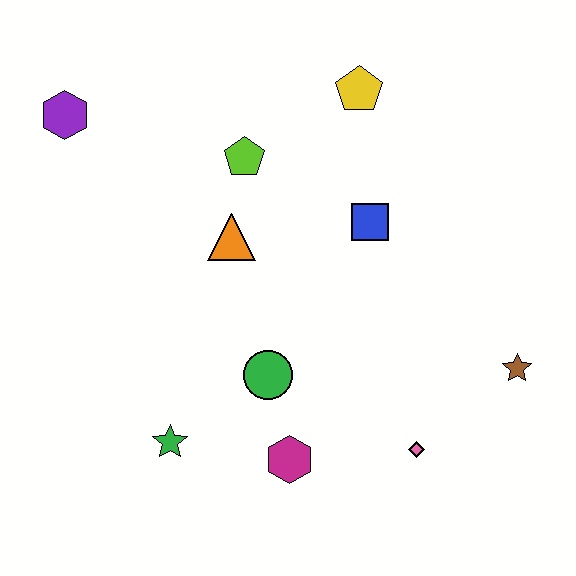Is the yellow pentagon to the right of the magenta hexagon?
Yes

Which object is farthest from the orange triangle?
The brown star is farthest from the orange triangle.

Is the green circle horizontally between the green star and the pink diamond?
Yes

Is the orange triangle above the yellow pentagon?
No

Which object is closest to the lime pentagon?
The orange triangle is closest to the lime pentagon.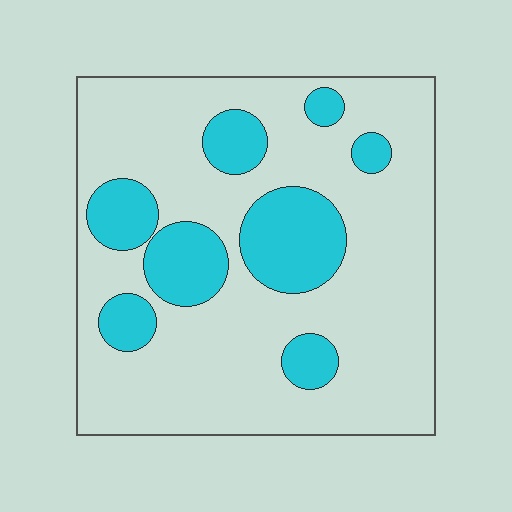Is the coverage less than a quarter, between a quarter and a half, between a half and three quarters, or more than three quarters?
Less than a quarter.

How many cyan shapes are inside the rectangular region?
8.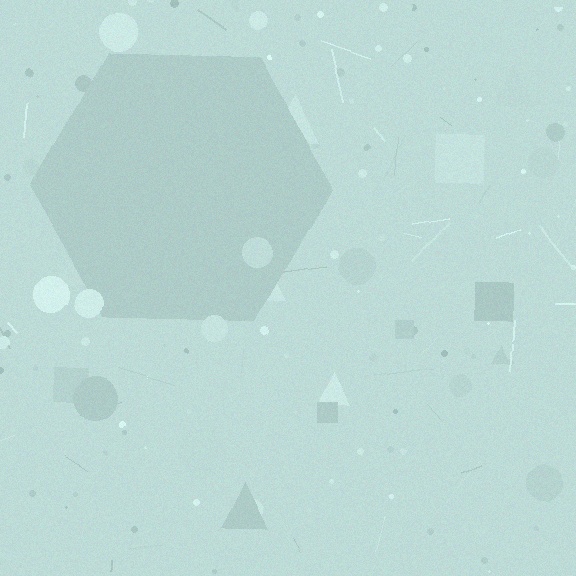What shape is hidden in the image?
A hexagon is hidden in the image.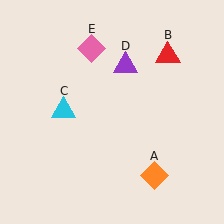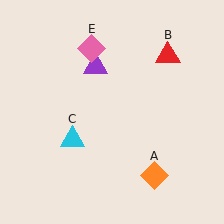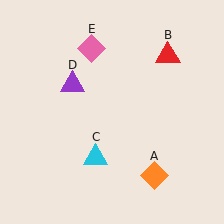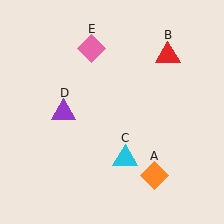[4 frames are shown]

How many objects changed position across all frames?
2 objects changed position: cyan triangle (object C), purple triangle (object D).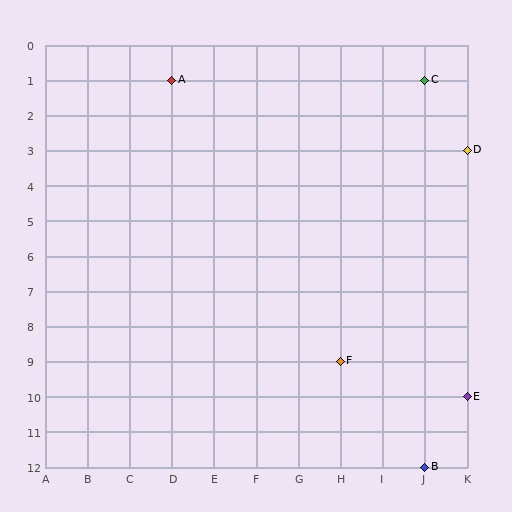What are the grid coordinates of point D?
Point D is at grid coordinates (K, 3).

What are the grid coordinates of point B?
Point B is at grid coordinates (J, 12).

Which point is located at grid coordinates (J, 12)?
Point B is at (J, 12).